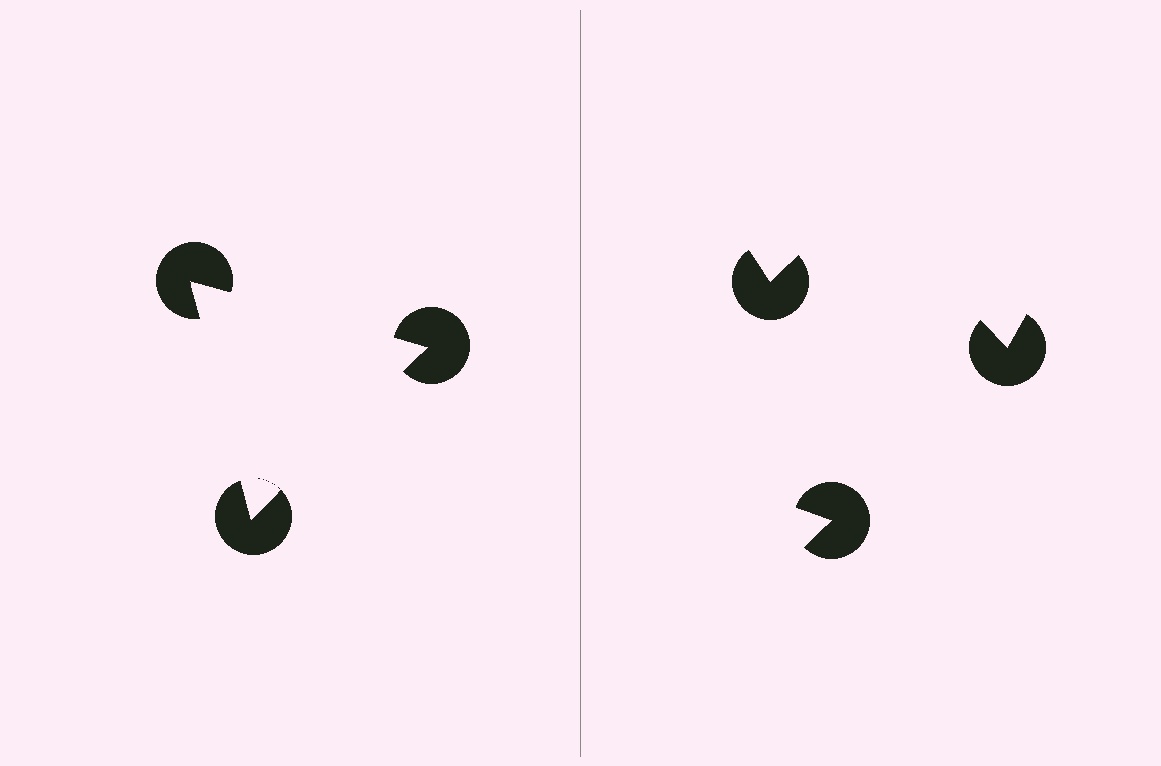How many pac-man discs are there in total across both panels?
6 — 3 on each side.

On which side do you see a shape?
An illusory triangle appears on the left side. On the right side the wedge cuts are rotated, so no coherent shape forms.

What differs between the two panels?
The pac-man discs are positioned identically on both sides; only the wedge orientations differ. On the left they align to a triangle; on the right they are misaligned.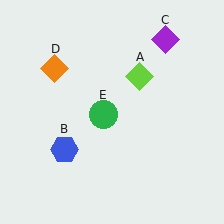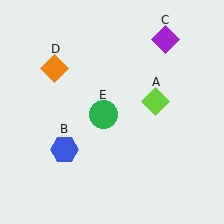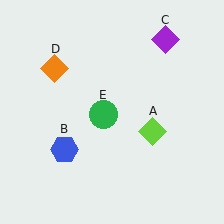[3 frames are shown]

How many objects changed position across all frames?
1 object changed position: lime diamond (object A).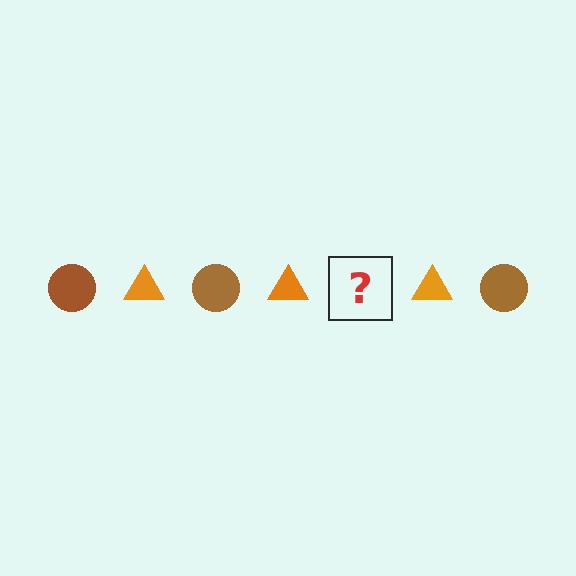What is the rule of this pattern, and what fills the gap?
The rule is that the pattern alternates between brown circle and orange triangle. The gap should be filled with a brown circle.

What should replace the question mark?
The question mark should be replaced with a brown circle.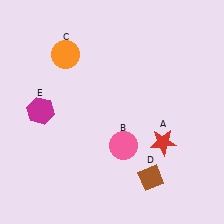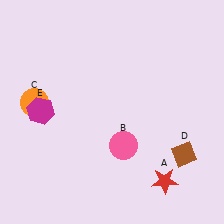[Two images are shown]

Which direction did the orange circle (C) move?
The orange circle (C) moved down.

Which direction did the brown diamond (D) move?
The brown diamond (D) moved right.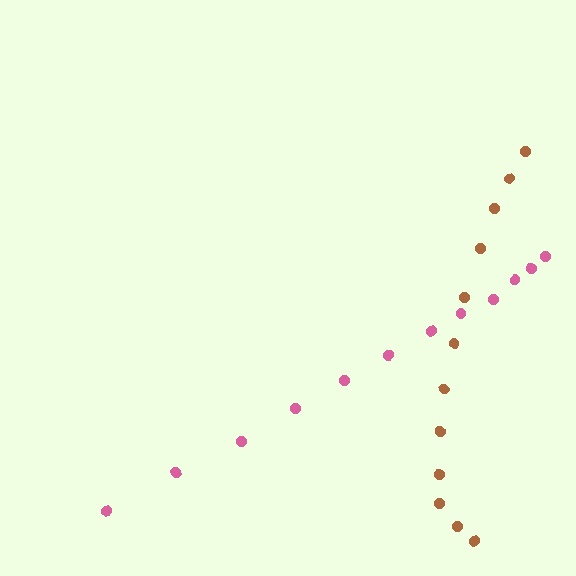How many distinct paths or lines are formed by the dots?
There are 2 distinct paths.